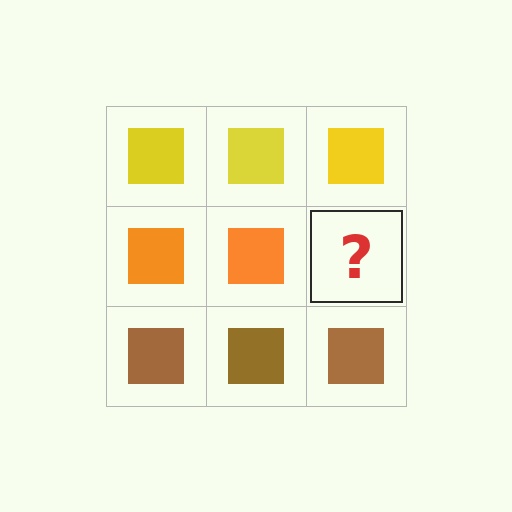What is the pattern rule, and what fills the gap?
The rule is that each row has a consistent color. The gap should be filled with an orange square.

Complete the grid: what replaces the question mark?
The question mark should be replaced with an orange square.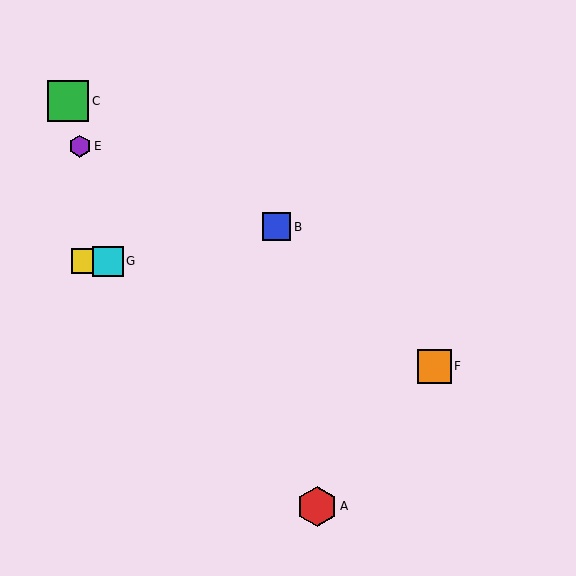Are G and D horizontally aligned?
Yes, both are at y≈261.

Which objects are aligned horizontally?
Objects D, G are aligned horizontally.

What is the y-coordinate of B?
Object B is at y≈227.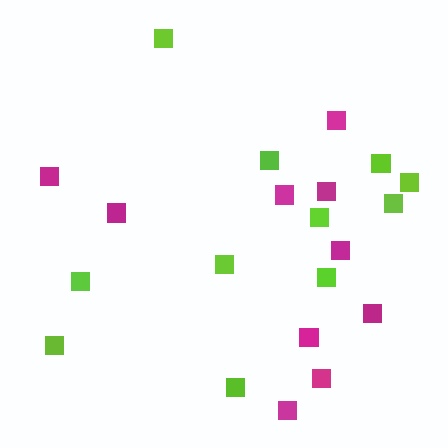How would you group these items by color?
There are 2 groups: one group of magenta squares (10) and one group of lime squares (11).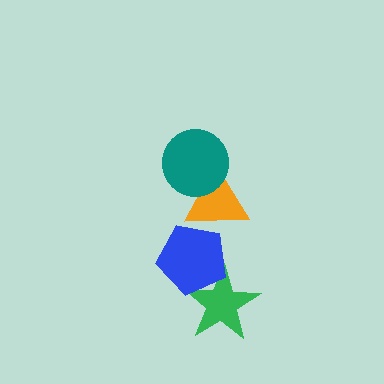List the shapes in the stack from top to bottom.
From top to bottom: the teal circle, the orange triangle, the blue pentagon, the green star.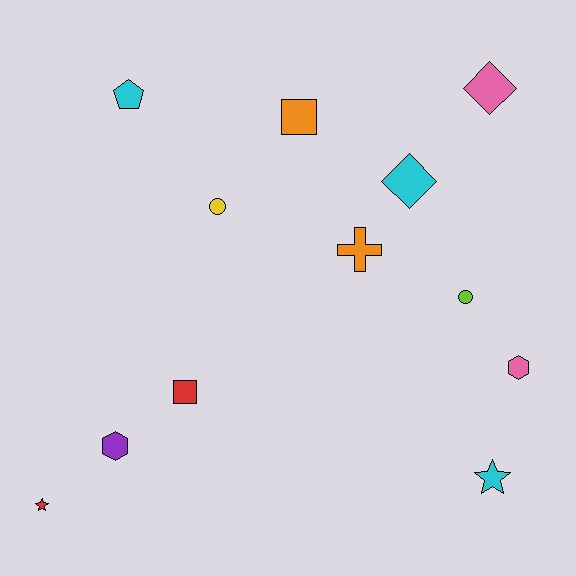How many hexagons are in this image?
There are 2 hexagons.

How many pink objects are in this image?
There are 2 pink objects.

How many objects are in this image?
There are 12 objects.